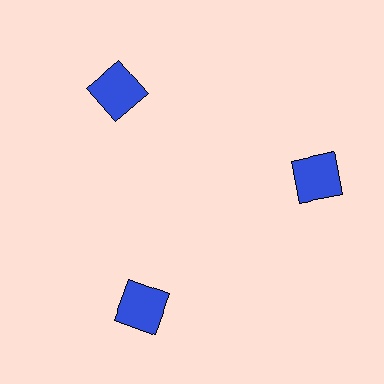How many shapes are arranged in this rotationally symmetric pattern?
There are 3 shapes, arranged in 3 groups of 1.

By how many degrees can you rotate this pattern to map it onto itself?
The pattern maps onto itself every 120 degrees of rotation.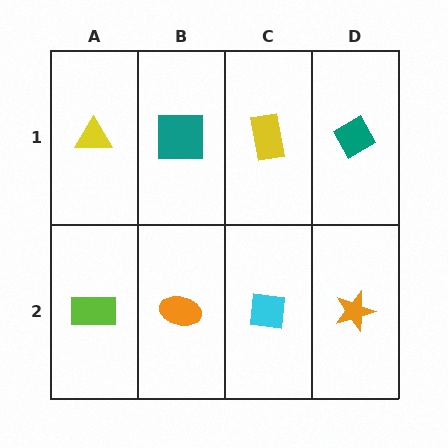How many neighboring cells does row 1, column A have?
2.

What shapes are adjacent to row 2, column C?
A yellow rectangle (row 1, column C), an orange ellipse (row 2, column B), an orange star (row 2, column D).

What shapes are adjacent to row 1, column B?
An orange ellipse (row 2, column B), a yellow triangle (row 1, column A), a yellow rectangle (row 1, column C).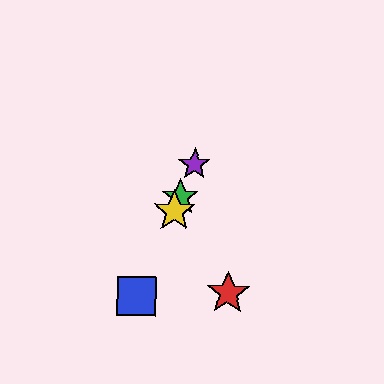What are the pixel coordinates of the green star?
The green star is at (180, 197).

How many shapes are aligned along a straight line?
4 shapes (the blue square, the green star, the yellow star, the purple star) are aligned along a straight line.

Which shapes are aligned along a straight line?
The blue square, the green star, the yellow star, the purple star are aligned along a straight line.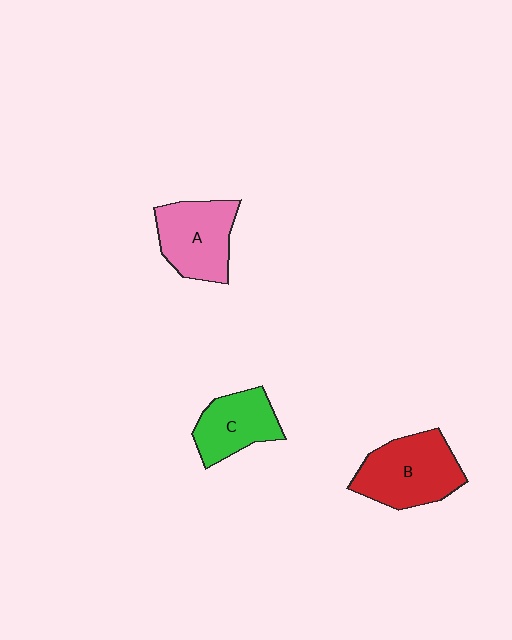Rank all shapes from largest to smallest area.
From largest to smallest: B (red), A (pink), C (green).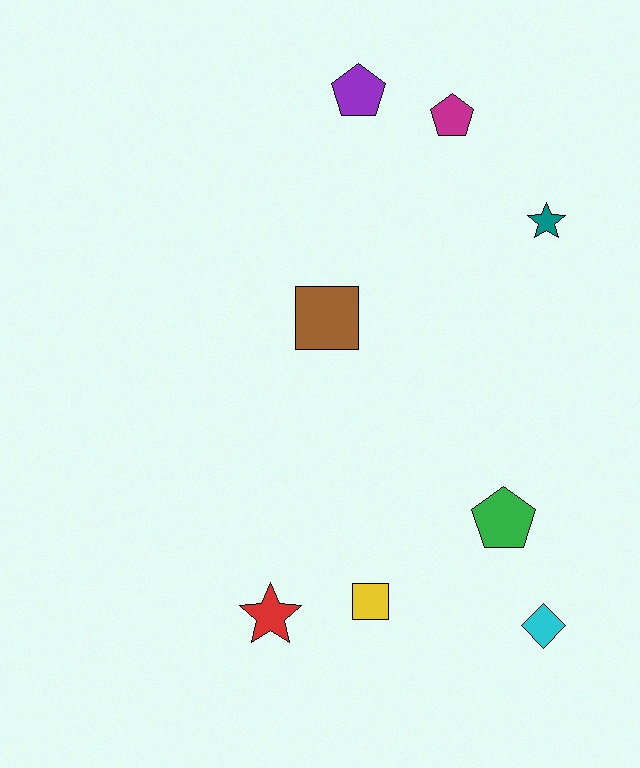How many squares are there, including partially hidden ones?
There are 2 squares.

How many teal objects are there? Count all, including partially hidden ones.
There is 1 teal object.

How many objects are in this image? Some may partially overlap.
There are 8 objects.